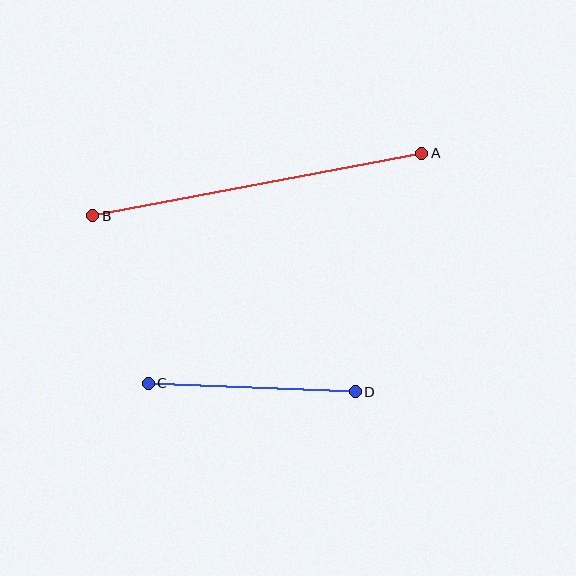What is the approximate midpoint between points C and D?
The midpoint is at approximately (252, 387) pixels.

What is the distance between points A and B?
The distance is approximately 335 pixels.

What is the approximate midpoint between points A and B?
The midpoint is at approximately (257, 184) pixels.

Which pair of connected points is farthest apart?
Points A and B are farthest apart.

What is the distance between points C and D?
The distance is approximately 207 pixels.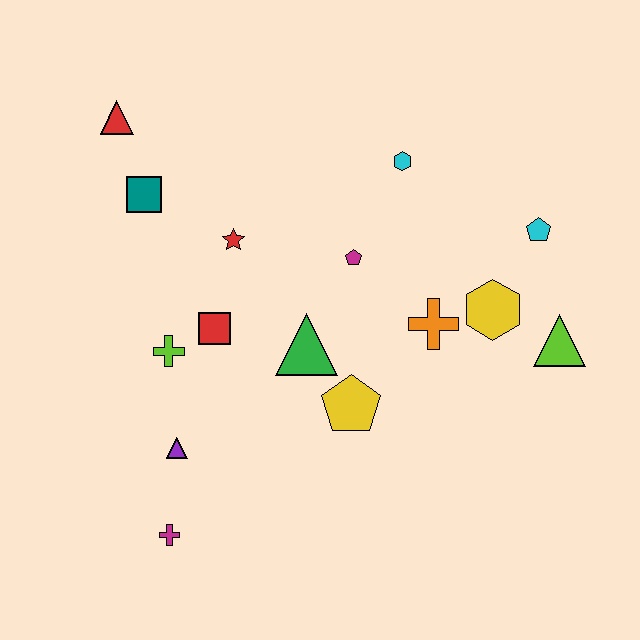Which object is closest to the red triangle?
The teal square is closest to the red triangle.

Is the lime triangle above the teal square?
No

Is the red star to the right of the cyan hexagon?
No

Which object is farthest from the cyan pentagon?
The magenta cross is farthest from the cyan pentagon.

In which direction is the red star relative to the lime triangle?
The red star is to the left of the lime triangle.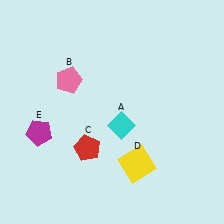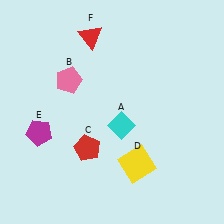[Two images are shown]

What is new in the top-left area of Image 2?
A red triangle (F) was added in the top-left area of Image 2.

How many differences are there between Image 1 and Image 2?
There is 1 difference between the two images.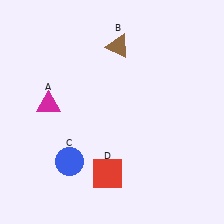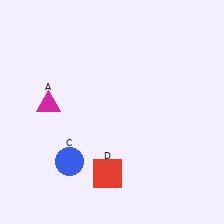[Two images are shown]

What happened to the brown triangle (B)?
The brown triangle (B) was removed in Image 2. It was in the top-right area of Image 1.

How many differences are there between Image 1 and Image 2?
There is 1 difference between the two images.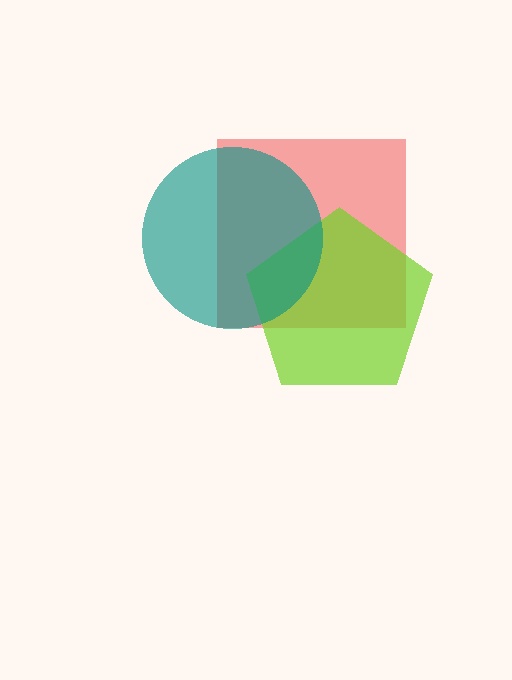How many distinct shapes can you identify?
There are 3 distinct shapes: a red square, a lime pentagon, a teal circle.